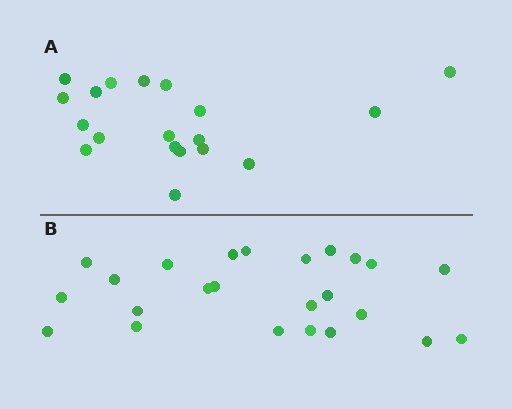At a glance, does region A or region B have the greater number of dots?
Region B (the bottom region) has more dots.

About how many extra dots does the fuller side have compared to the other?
Region B has about 5 more dots than region A.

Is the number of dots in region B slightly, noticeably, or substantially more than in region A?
Region B has noticeably more, but not dramatically so. The ratio is roughly 1.3 to 1.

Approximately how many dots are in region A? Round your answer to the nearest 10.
About 20 dots. (The exact count is 19, which rounds to 20.)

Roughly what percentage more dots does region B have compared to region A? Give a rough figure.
About 25% more.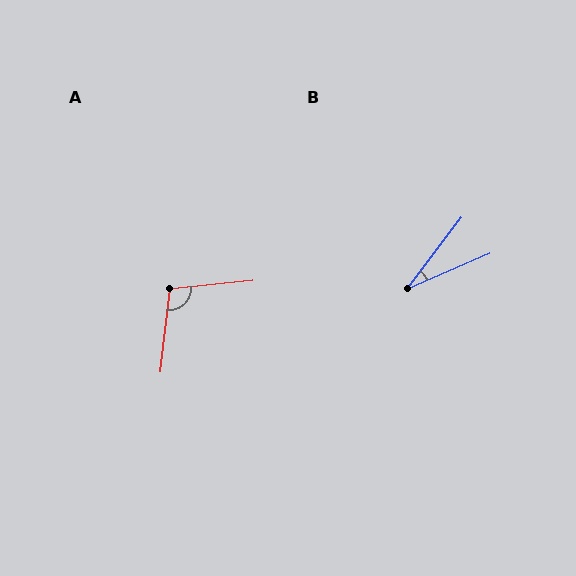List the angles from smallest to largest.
B (29°), A (102°).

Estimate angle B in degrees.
Approximately 29 degrees.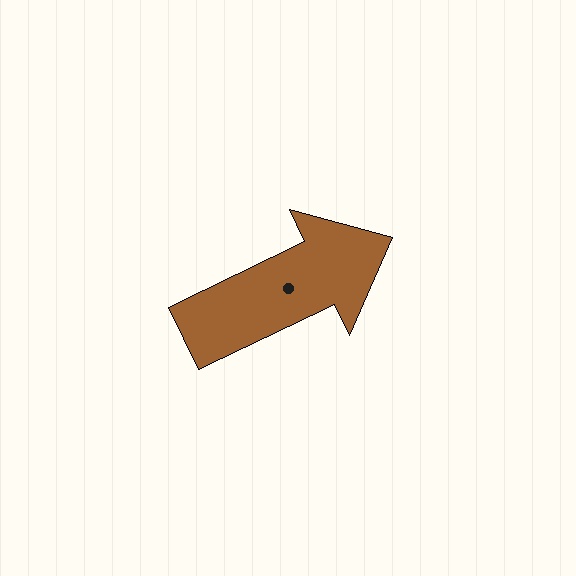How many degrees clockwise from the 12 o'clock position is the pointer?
Approximately 64 degrees.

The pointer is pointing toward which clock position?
Roughly 2 o'clock.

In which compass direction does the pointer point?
Northeast.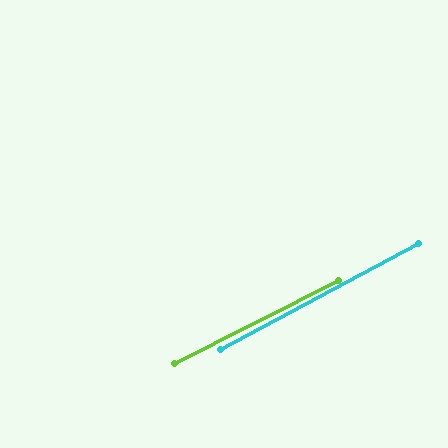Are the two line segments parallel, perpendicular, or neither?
Parallel — their directions differ by only 1.4°.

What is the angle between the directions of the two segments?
Approximately 1 degree.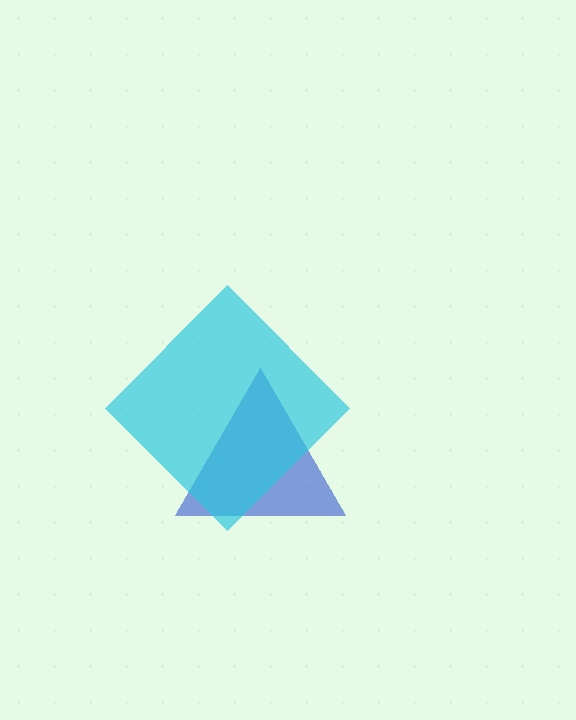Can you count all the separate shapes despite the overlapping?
Yes, there are 2 separate shapes.